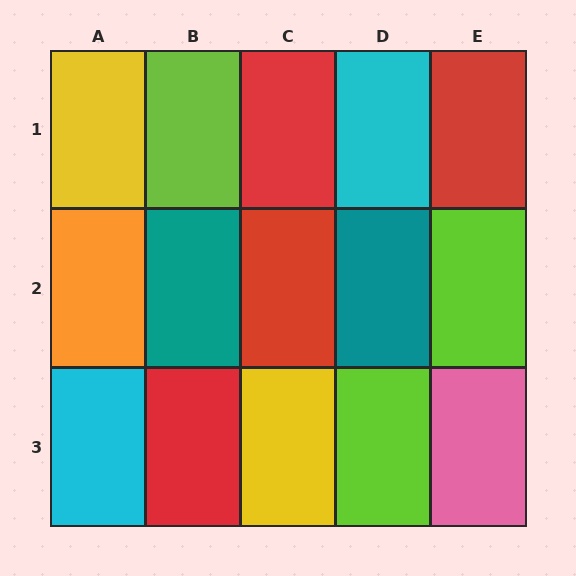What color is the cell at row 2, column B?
Teal.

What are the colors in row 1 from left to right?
Yellow, lime, red, cyan, red.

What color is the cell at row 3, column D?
Lime.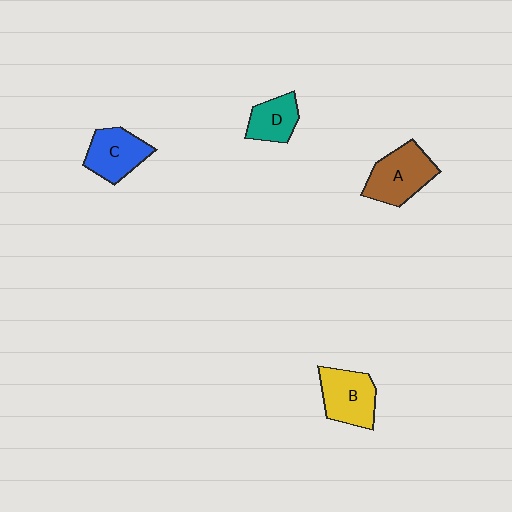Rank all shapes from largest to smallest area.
From largest to smallest: A (brown), B (yellow), C (blue), D (teal).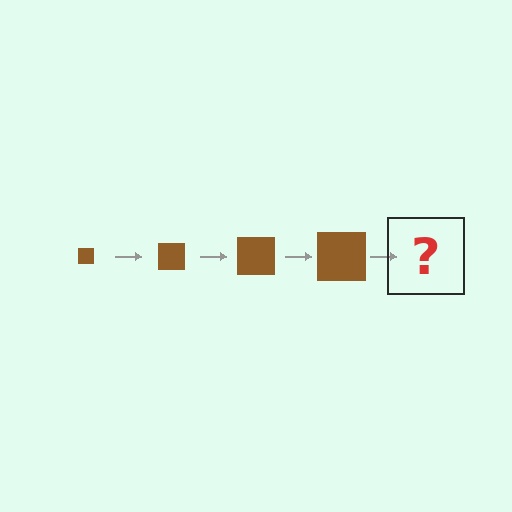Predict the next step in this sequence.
The next step is a brown square, larger than the previous one.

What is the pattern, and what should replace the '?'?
The pattern is that the square gets progressively larger each step. The '?' should be a brown square, larger than the previous one.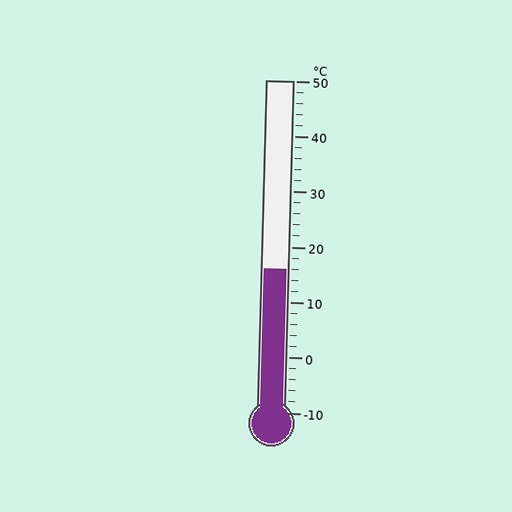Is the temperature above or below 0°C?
The temperature is above 0°C.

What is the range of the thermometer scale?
The thermometer scale ranges from -10°C to 50°C.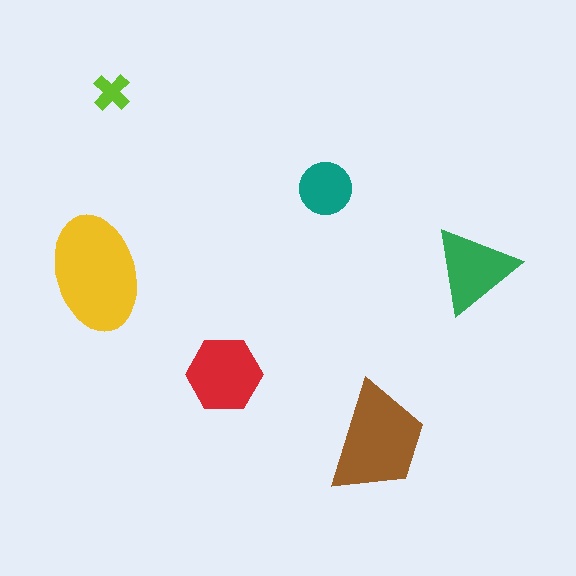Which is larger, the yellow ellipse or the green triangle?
The yellow ellipse.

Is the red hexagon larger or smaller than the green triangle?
Larger.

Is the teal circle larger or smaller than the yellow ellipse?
Smaller.